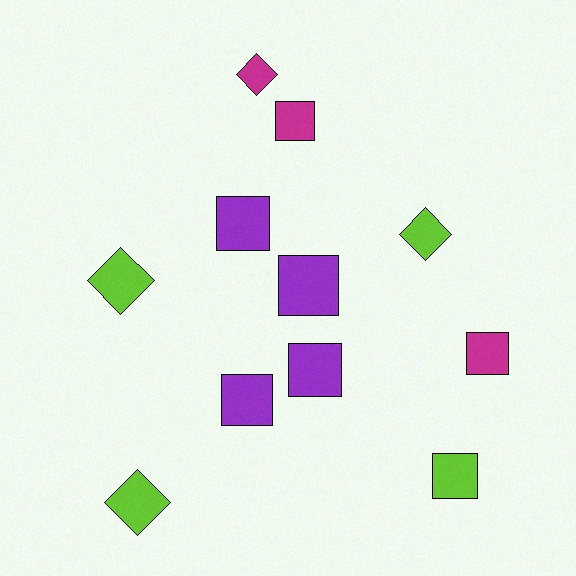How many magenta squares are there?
There are 2 magenta squares.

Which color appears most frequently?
Purple, with 4 objects.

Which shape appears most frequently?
Square, with 7 objects.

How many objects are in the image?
There are 11 objects.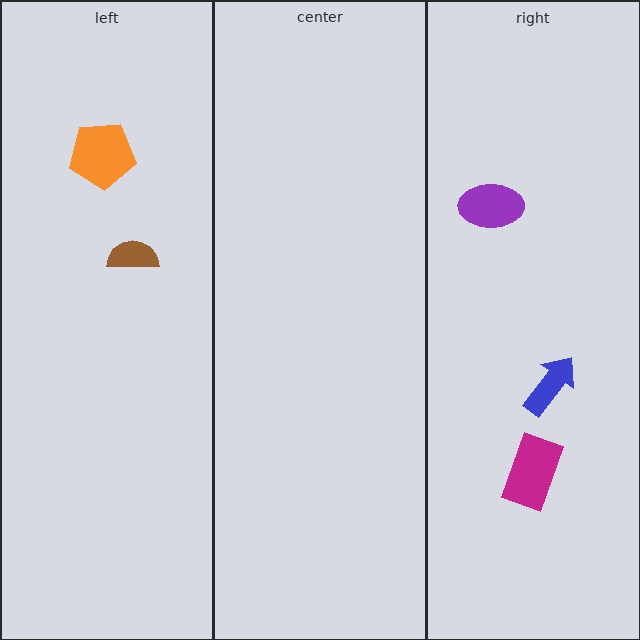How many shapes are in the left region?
2.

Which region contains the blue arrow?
The right region.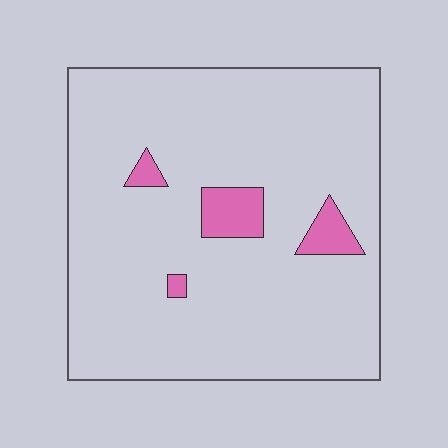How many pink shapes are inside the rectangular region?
4.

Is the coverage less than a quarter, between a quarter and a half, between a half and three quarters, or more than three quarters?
Less than a quarter.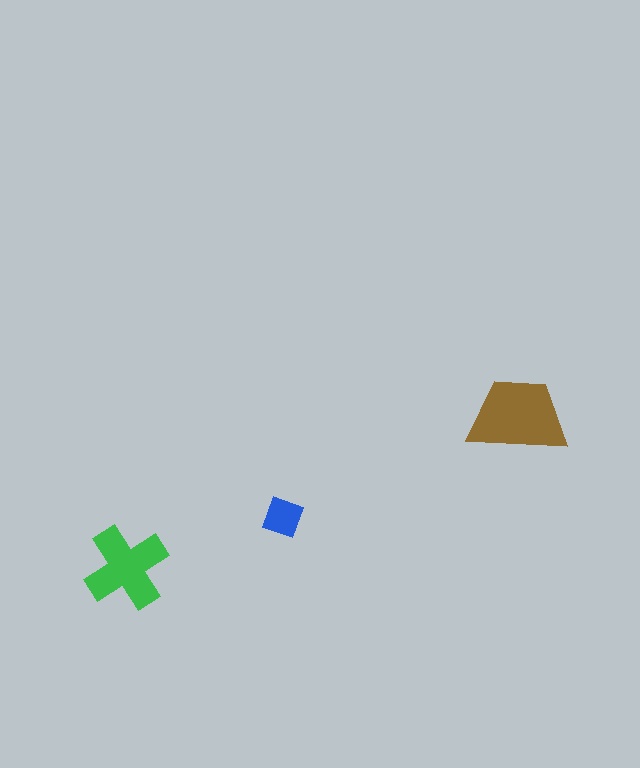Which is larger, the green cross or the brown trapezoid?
The brown trapezoid.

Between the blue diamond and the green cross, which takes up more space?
The green cross.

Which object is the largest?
The brown trapezoid.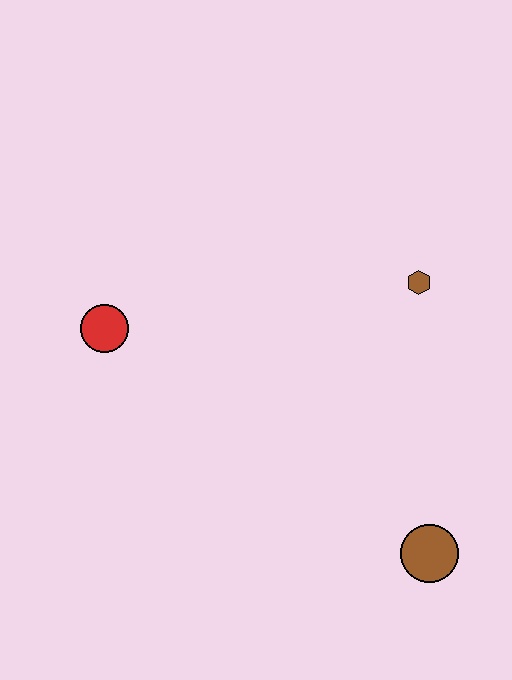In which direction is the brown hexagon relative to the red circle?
The brown hexagon is to the right of the red circle.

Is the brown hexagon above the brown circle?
Yes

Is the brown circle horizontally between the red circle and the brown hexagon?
No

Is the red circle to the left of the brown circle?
Yes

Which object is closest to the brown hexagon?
The brown circle is closest to the brown hexagon.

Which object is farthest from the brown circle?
The red circle is farthest from the brown circle.